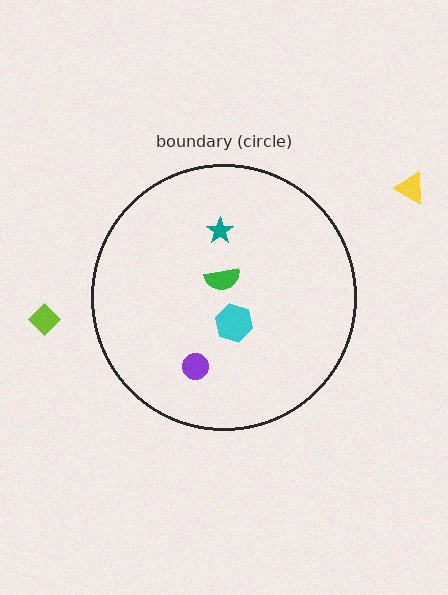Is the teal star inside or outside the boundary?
Inside.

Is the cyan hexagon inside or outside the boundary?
Inside.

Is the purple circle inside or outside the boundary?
Inside.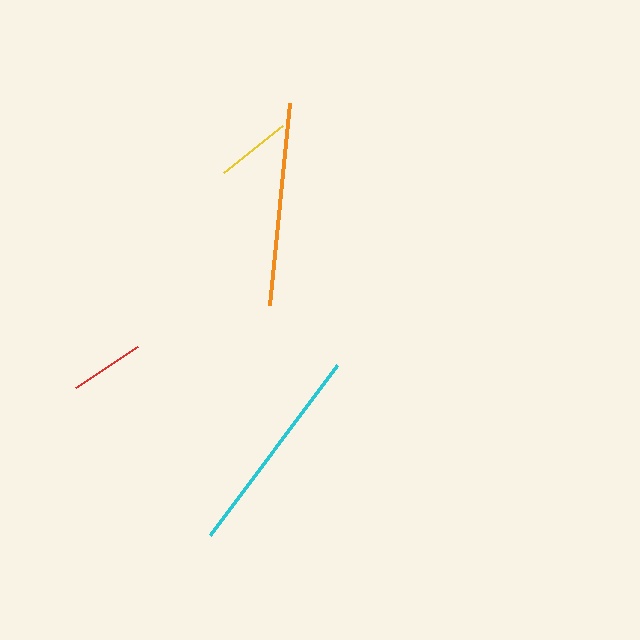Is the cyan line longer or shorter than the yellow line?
The cyan line is longer than the yellow line.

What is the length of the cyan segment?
The cyan segment is approximately 212 pixels long.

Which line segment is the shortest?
The red line is the shortest at approximately 75 pixels.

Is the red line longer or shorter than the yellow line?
The yellow line is longer than the red line.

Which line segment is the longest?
The cyan line is the longest at approximately 212 pixels.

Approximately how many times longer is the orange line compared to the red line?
The orange line is approximately 2.7 times the length of the red line.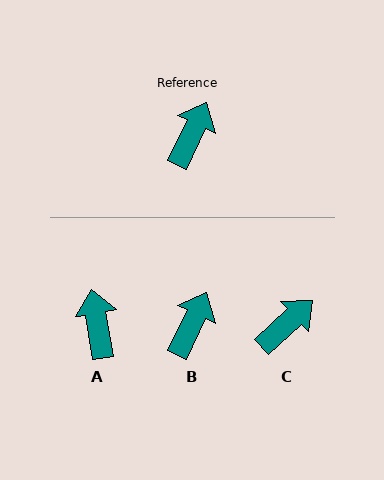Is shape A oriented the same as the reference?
No, it is off by about 35 degrees.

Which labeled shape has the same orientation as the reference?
B.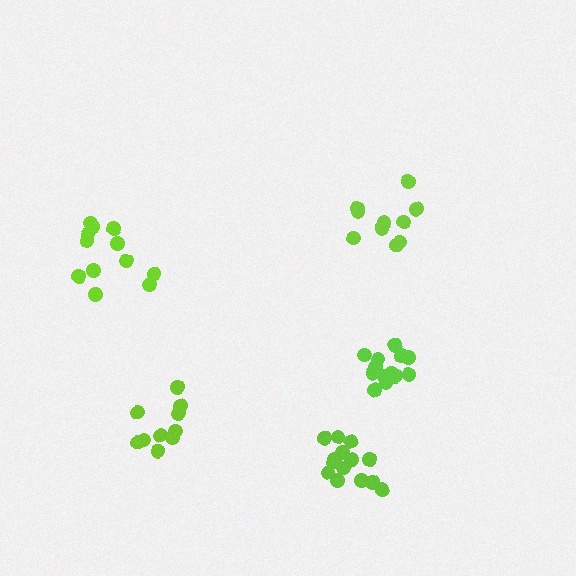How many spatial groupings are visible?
There are 5 spatial groupings.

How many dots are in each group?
Group 1: 12 dots, Group 2: 10 dots, Group 3: 14 dots, Group 4: 10 dots, Group 5: 14 dots (60 total).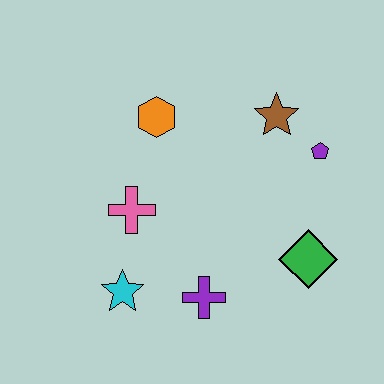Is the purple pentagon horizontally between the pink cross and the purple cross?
No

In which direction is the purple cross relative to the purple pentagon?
The purple cross is below the purple pentagon.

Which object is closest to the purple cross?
The cyan star is closest to the purple cross.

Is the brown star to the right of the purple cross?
Yes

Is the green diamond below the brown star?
Yes